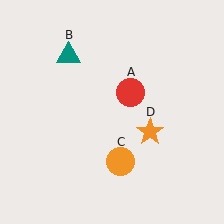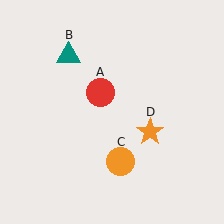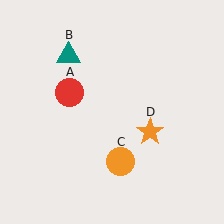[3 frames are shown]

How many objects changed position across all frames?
1 object changed position: red circle (object A).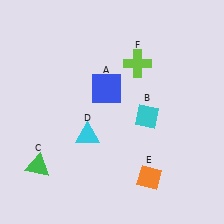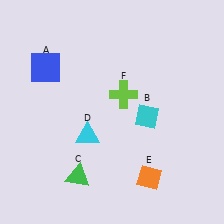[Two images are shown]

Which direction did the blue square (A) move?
The blue square (A) moved left.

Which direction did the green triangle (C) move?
The green triangle (C) moved right.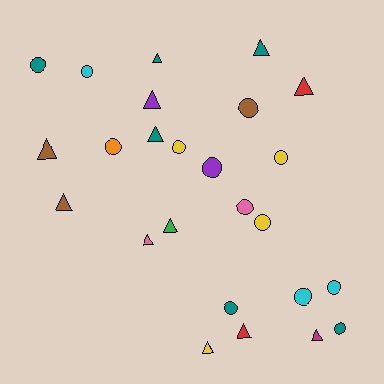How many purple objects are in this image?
There are 2 purple objects.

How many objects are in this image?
There are 25 objects.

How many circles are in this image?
There are 13 circles.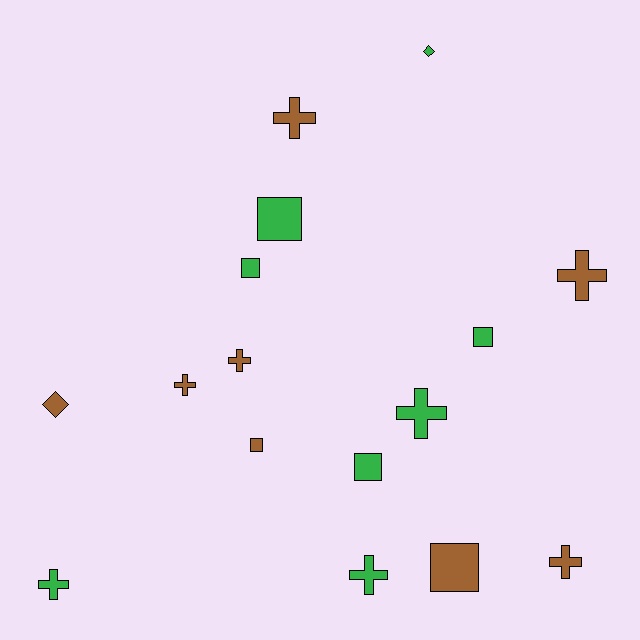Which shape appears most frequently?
Cross, with 8 objects.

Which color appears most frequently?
Green, with 8 objects.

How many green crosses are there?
There are 3 green crosses.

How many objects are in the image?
There are 16 objects.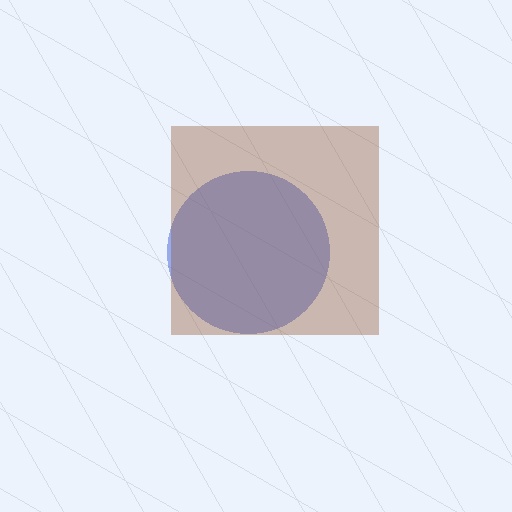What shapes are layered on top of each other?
The layered shapes are: a blue circle, a brown square.